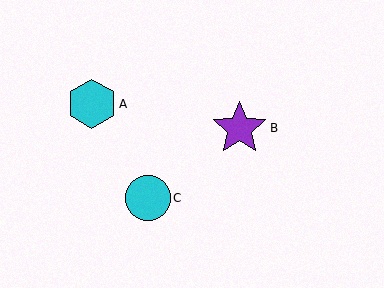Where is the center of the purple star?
The center of the purple star is at (239, 128).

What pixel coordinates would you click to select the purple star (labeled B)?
Click at (239, 128) to select the purple star B.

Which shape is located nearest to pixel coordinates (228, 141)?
The purple star (labeled B) at (239, 128) is nearest to that location.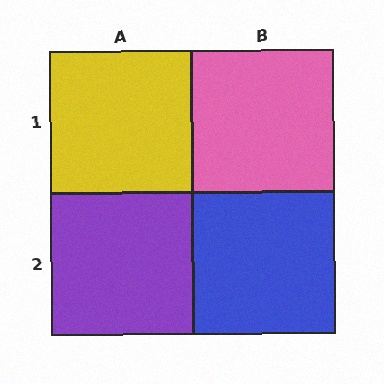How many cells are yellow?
1 cell is yellow.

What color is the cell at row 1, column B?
Pink.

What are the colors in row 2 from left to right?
Purple, blue.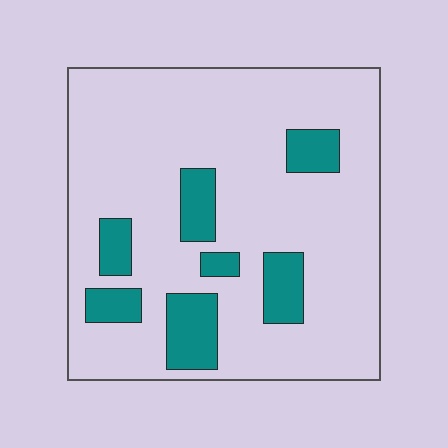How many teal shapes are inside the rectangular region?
7.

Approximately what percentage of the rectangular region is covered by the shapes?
Approximately 15%.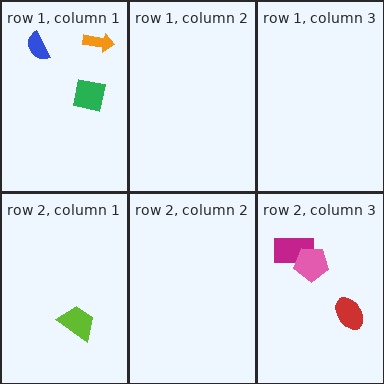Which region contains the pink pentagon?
The row 2, column 3 region.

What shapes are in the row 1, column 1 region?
The blue semicircle, the orange arrow, the green square.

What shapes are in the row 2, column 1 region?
The lime trapezoid.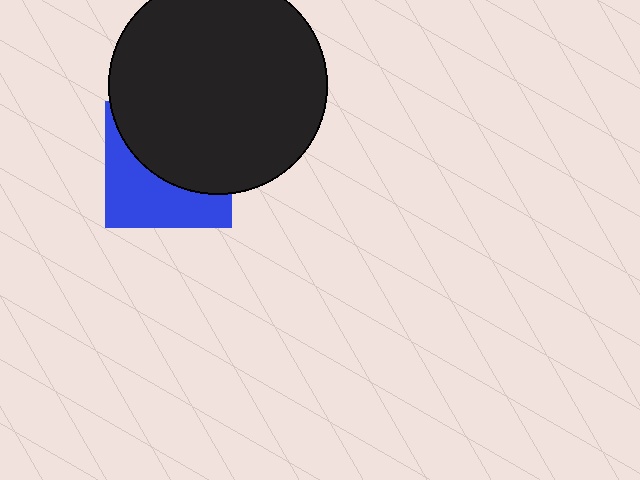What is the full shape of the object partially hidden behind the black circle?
The partially hidden object is a blue square.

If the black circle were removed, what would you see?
You would see the complete blue square.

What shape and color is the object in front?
The object in front is a black circle.